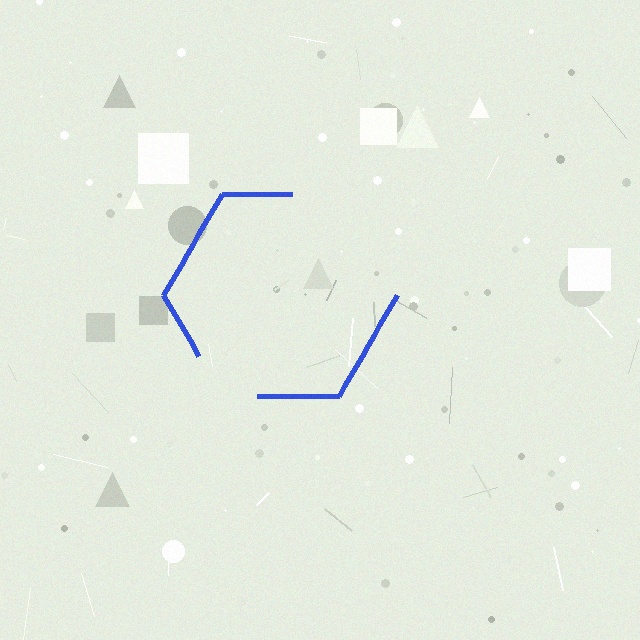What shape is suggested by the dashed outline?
The dashed outline suggests a hexagon.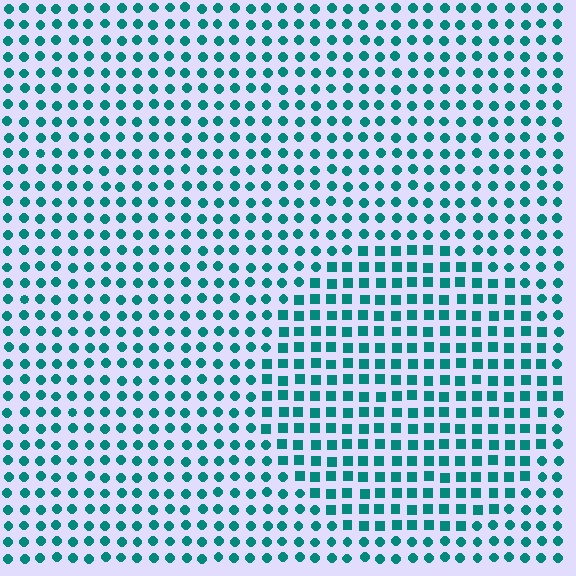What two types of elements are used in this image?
The image uses squares inside the circle region and circles outside it.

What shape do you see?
I see a circle.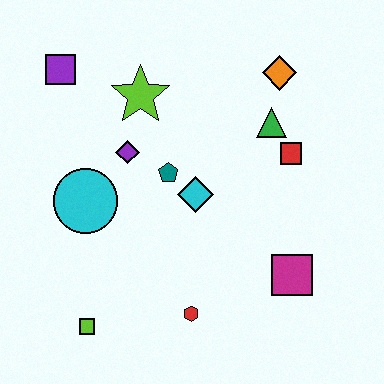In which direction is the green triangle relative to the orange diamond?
The green triangle is below the orange diamond.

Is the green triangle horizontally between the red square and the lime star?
Yes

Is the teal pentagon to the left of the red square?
Yes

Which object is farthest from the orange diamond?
The lime square is farthest from the orange diamond.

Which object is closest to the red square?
The green triangle is closest to the red square.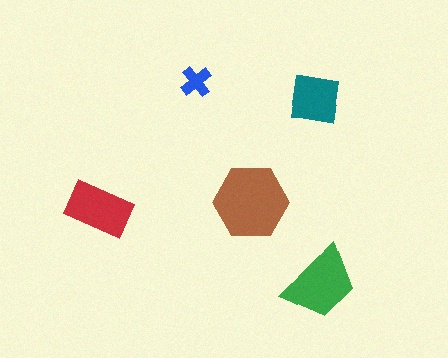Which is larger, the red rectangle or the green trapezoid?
The green trapezoid.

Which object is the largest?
The brown hexagon.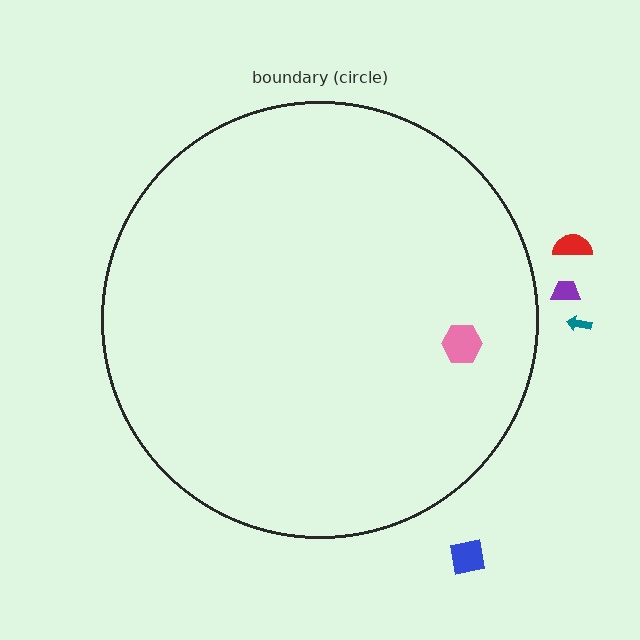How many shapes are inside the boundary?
1 inside, 4 outside.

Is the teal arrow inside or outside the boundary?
Outside.